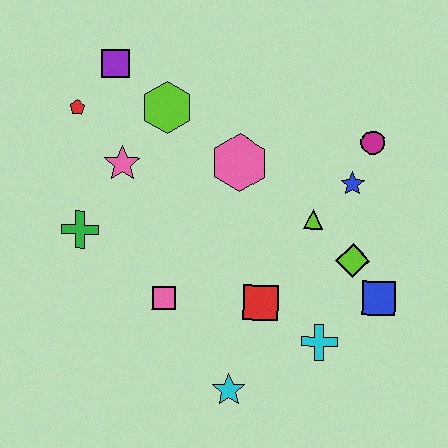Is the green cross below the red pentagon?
Yes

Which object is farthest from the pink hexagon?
The cyan star is farthest from the pink hexagon.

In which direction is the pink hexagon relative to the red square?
The pink hexagon is above the red square.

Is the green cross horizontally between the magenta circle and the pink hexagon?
No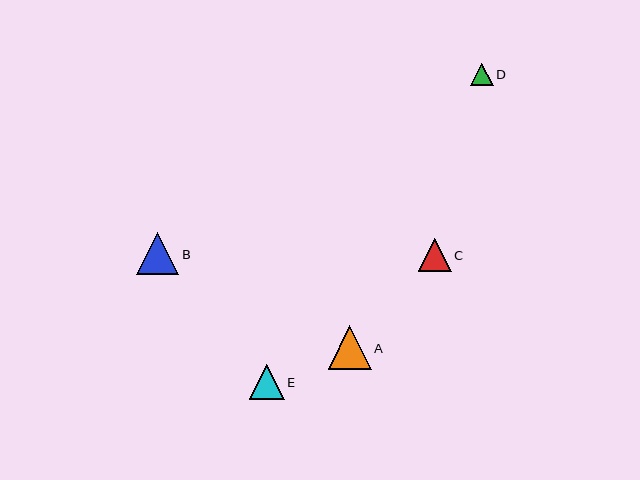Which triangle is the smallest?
Triangle D is the smallest with a size of approximately 22 pixels.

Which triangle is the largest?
Triangle A is the largest with a size of approximately 43 pixels.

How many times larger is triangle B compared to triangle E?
Triangle B is approximately 1.2 times the size of triangle E.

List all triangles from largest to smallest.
From largest to smallest: A, B, E, C, D.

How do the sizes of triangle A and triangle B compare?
Triangle A and triangle B are approximately the same size.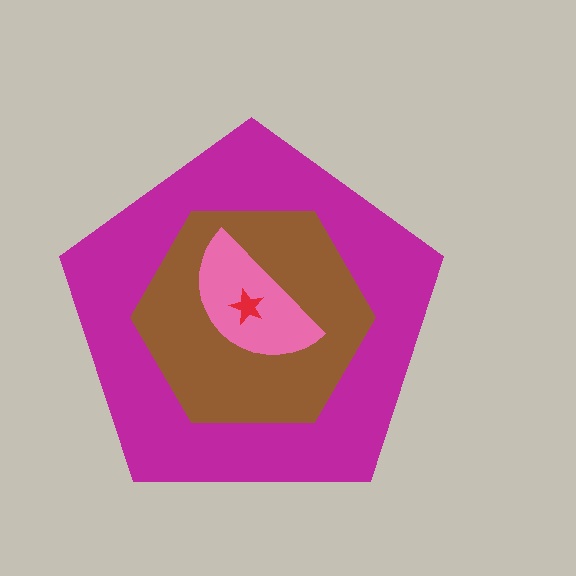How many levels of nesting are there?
4.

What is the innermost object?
The red star.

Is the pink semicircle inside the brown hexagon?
Yes.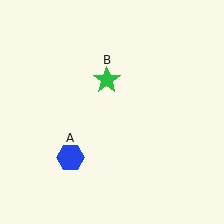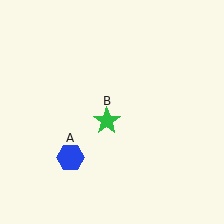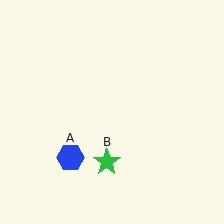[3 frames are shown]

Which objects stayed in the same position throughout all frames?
Blue hexagon (object A) remained stationary.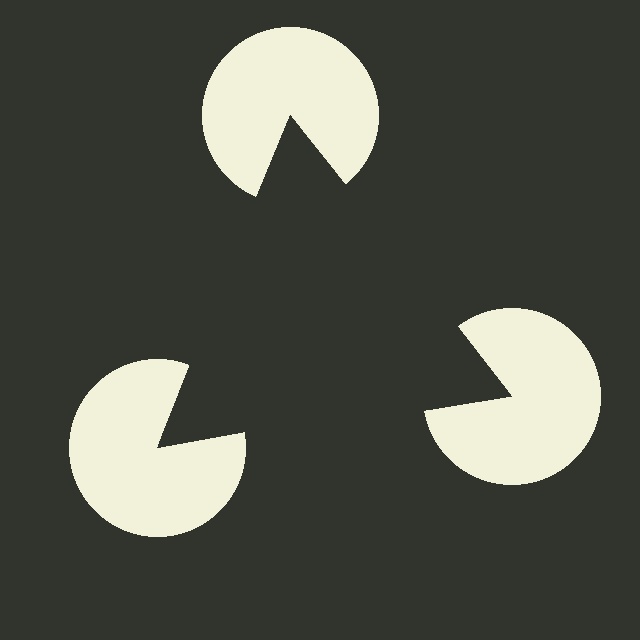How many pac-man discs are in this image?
There are 3 — one at each vertex of the illusory triangle.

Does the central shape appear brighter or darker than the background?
It typically appears slightly darker than the background, even though no actual brightness change is drawn.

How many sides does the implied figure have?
3 sides.